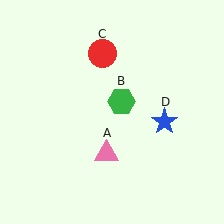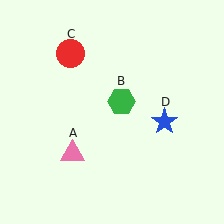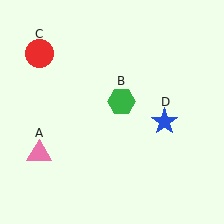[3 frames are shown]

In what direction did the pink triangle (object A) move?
The pink triangle (object A) moved left.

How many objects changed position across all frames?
2 objects changed position: pink triangle (object A), red circle (object C).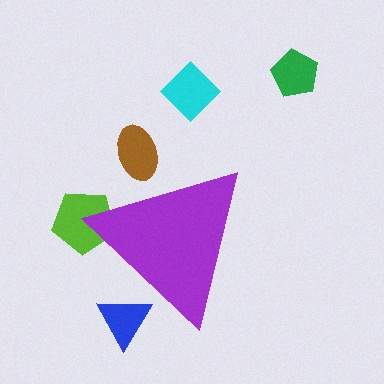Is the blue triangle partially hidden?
Yes, the blue triangle is partially hidden behind the purple triangle.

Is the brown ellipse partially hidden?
Yes, the brown ellipse is partially hidden behind the purple triangle.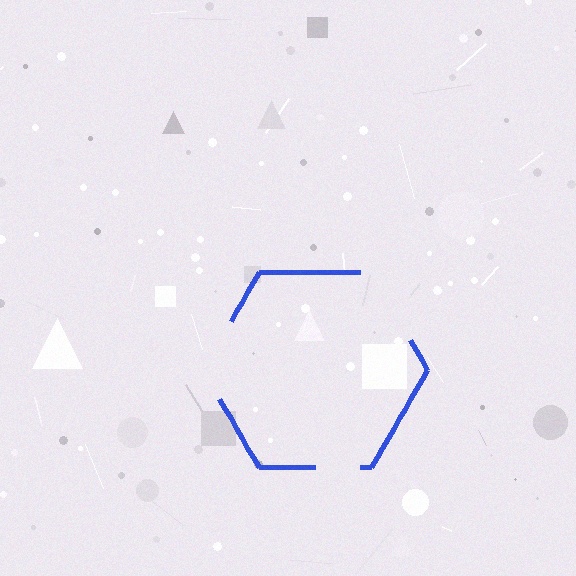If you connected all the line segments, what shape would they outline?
They would outline a hexagon.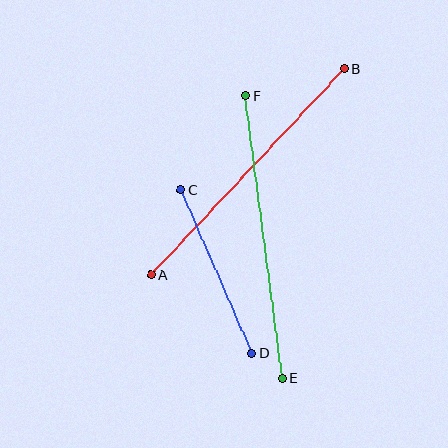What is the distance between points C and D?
The distance is approximately 178 pixels.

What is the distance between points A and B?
The distance is approximately 283 pixels.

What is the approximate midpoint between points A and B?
The midpoint is at approximately (248, 172) pixels.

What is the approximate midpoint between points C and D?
The midpoint is at approximately (216, 272) pixels.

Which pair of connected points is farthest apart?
Points E and F are farthest apart.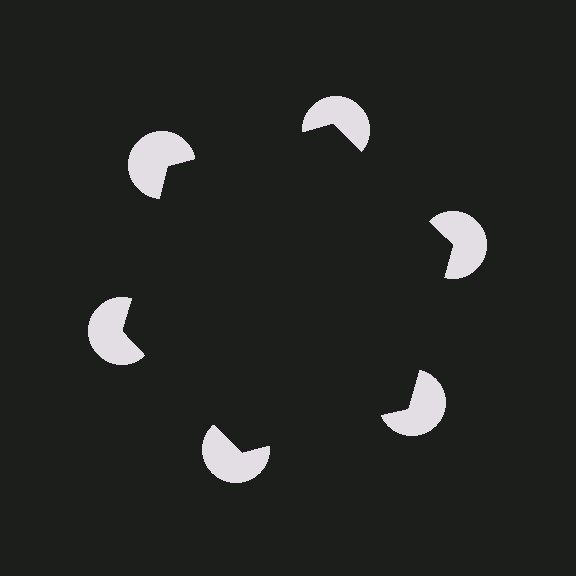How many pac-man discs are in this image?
There are 6 — one at each vertex of the illusory hexagon.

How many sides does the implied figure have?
6 sides.